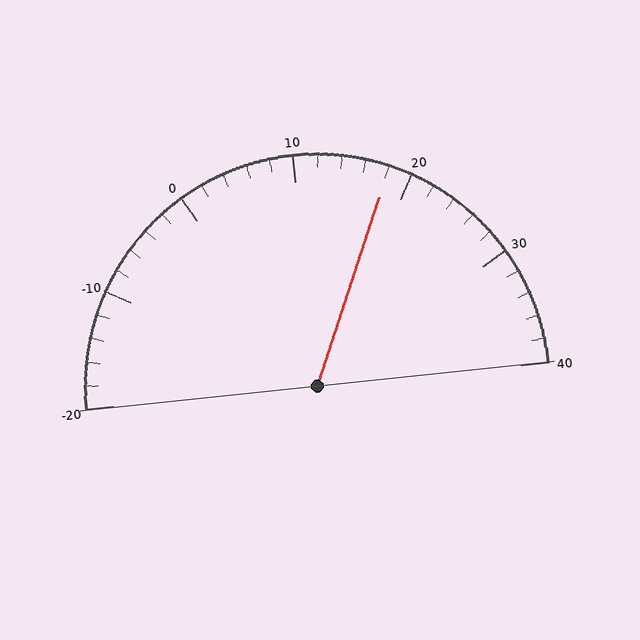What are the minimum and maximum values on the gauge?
The gauge ranges from -20 to 40.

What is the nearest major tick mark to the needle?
The nearest major tick mark is 20.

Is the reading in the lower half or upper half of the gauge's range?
The reading is in the upper half of the range (-20 to 40).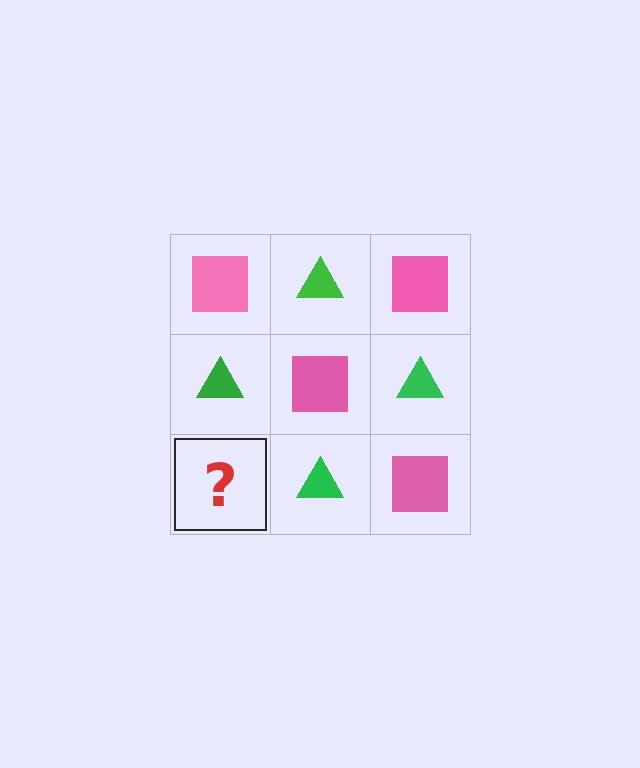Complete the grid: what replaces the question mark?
The question mark should be replaced with a pink square.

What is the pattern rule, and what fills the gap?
The rule is that it alternates pink square and green triangle in a checkerboard pattern. The gap should be filled with a pink square.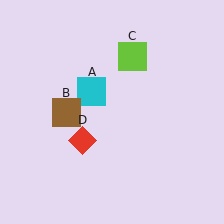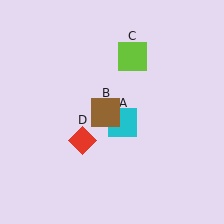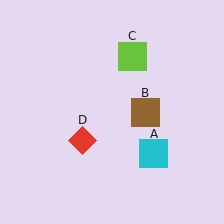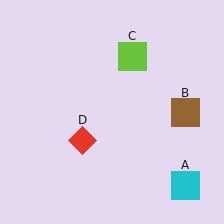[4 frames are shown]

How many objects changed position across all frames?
2 objects changed position: cyan square (object A), brown square (object B).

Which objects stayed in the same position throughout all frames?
Lime square (object C) and red diamond (object D) remained stationary.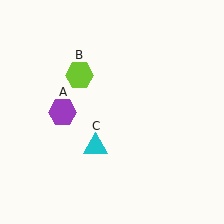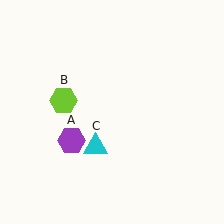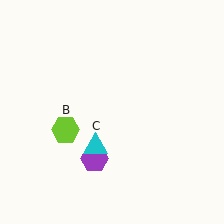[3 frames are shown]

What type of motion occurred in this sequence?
The purple hexagon (object A), lime hexagon (object B) rotated counterclockwise around the center of the scene.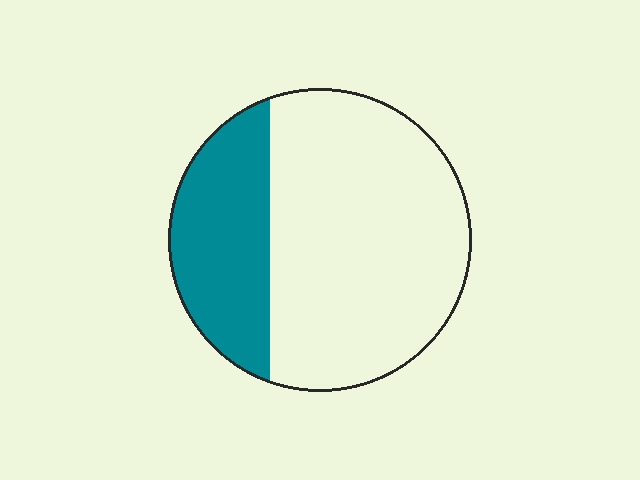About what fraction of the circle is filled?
About one third (1/3).